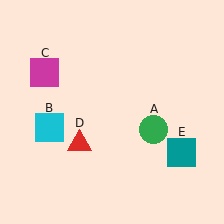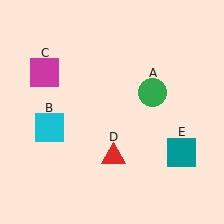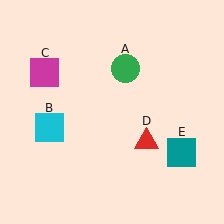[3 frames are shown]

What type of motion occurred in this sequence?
The green circle (object A), red triangle (object D) rotated counterclockwise around the center of the scene.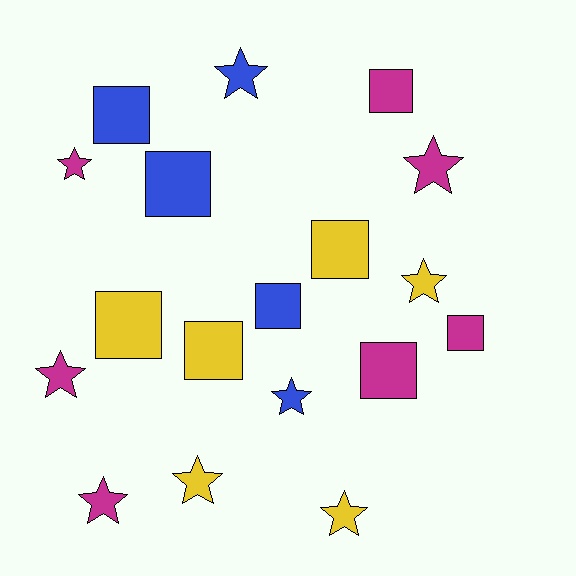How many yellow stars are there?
There are 3 yellow stars.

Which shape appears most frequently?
Square, with 9 objects.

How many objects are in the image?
There are 18 objects.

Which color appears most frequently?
Magenta, with 7 objects.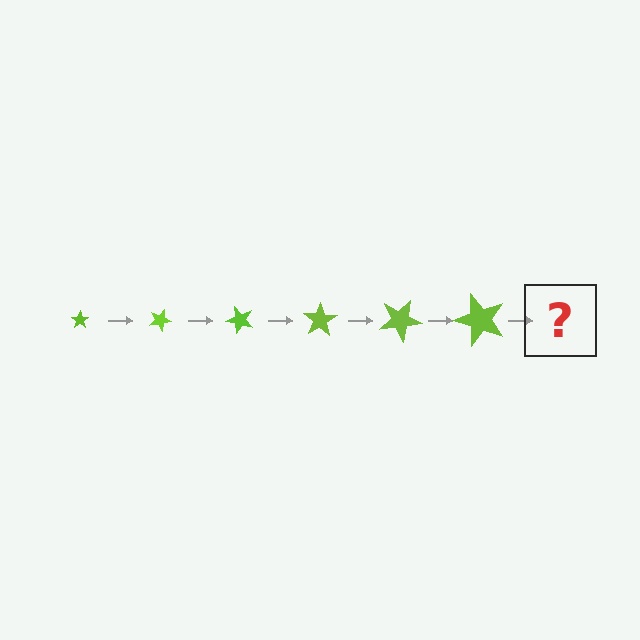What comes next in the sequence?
The next element should be a star, larger than the previous one and rotated 150 degrees from the start.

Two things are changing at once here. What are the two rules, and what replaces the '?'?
The two rules are that the star grows larger each step and it rotates 25 degrees each step. The '?' should be a star, larger than the previous one and rotated 150 degrees from the start.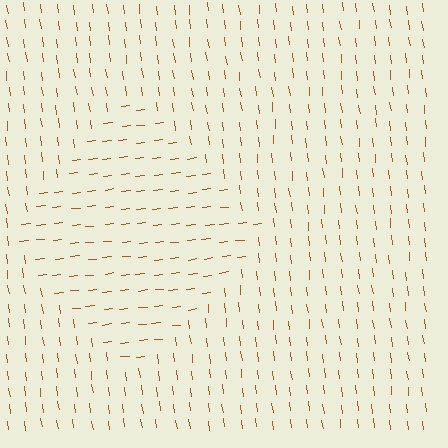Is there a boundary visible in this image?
Yes, there is a texture boundary formed by a change in line orientation.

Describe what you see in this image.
The image is filled with small brown line segments. A diamond region in the image has lines oriented differently from the surrounding lines, creating a visible texture boundary.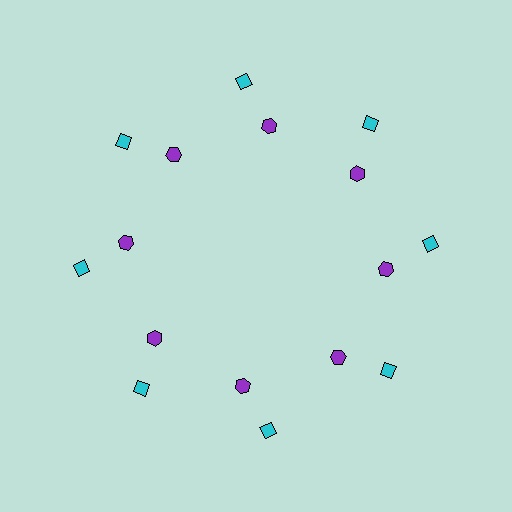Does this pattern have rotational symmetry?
Yes, this pattern has 8-fold rotational symmetry. It looks the same after rotating 45 degrees around the center.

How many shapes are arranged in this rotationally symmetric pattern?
There are 16 shapes, arranged in 8 groups of 2.